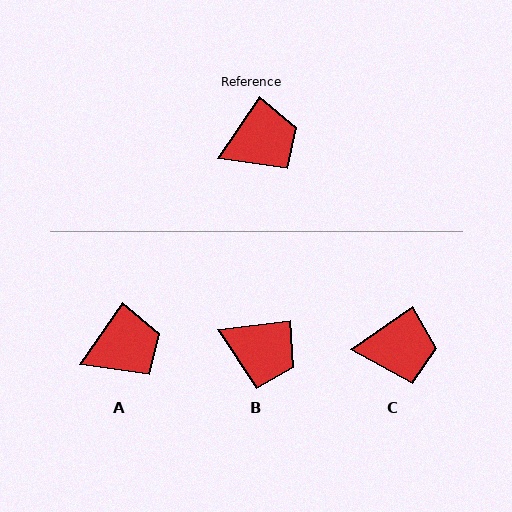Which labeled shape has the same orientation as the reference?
A.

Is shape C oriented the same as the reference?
No, it is off by about 20 degrees.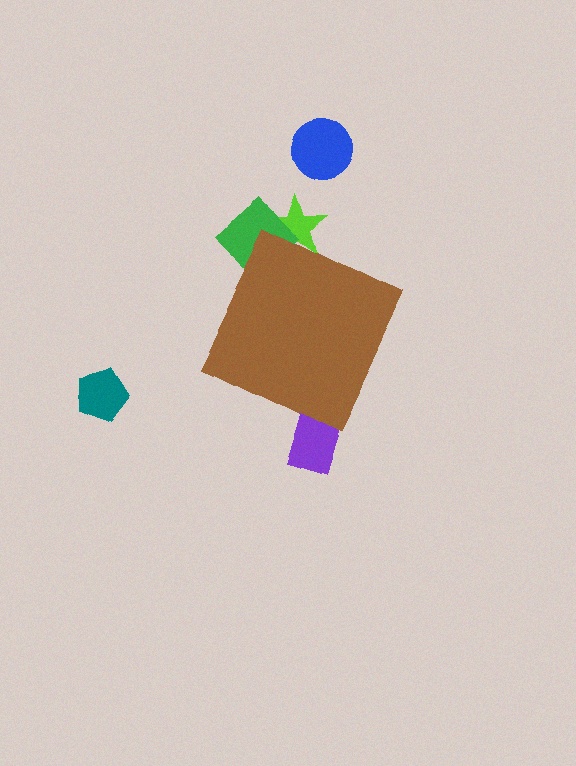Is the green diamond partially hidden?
Yes, the green diamond is partially hidden behind the brown diamond.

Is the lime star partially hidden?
Yes, the lime star is partially hidden behind the brown diamond.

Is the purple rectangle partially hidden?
Yes, the purple rectangle is partially hidden behind the brown diamond.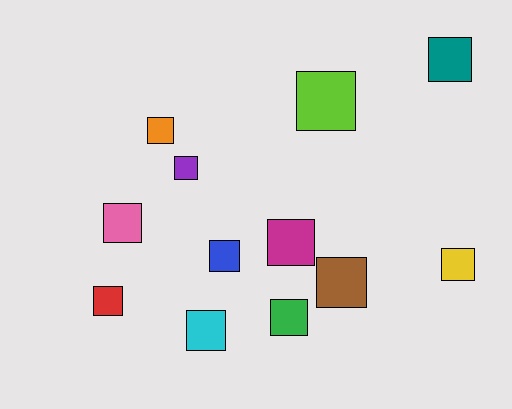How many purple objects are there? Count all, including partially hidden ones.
There is 1 purple object.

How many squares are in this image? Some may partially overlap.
There are 12 squares.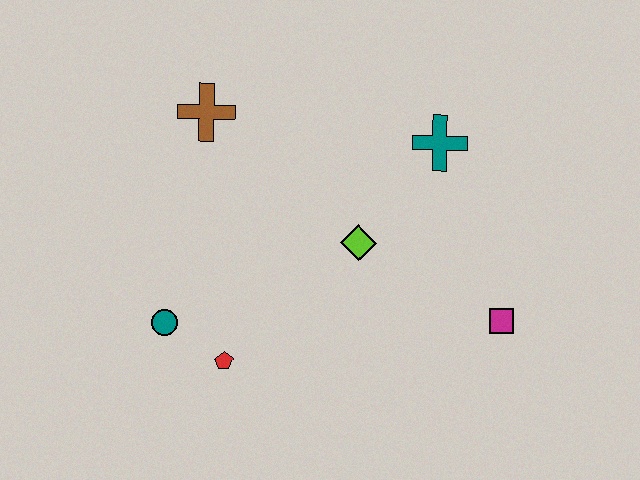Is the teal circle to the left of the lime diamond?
Yes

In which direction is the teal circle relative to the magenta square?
The teal circle is to the left of the magenta square.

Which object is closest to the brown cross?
The lime diamond is closest to the brown cross.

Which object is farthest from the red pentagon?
The teal cross is farthest from the red pentagon.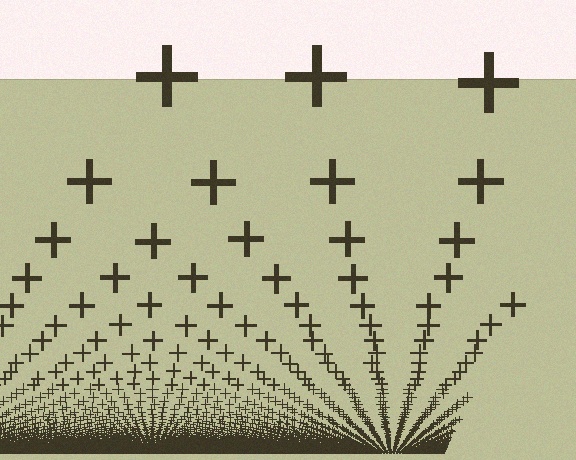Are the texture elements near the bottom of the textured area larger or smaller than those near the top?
Smaller. The gradient is inverted — elements near the bottom are smaller and denser.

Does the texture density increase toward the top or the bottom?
Density increases toward the bottom.